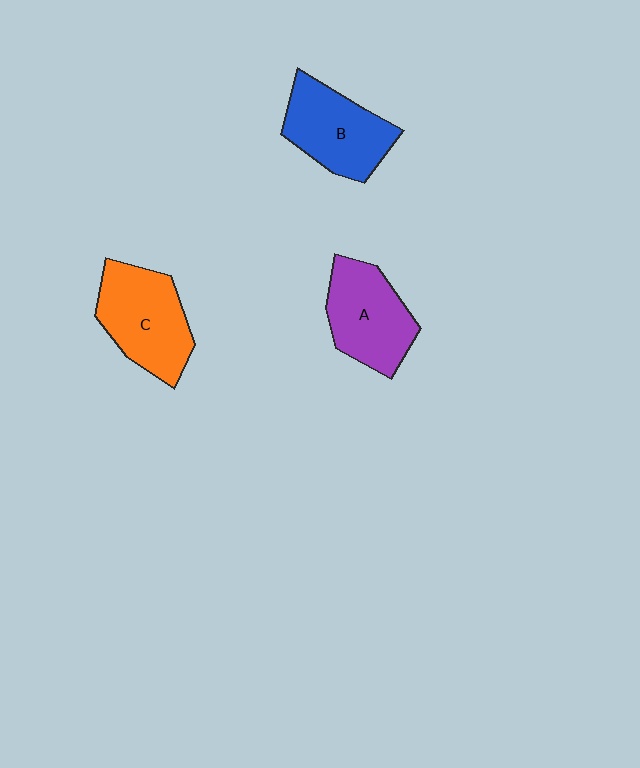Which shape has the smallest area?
Shape A (purple).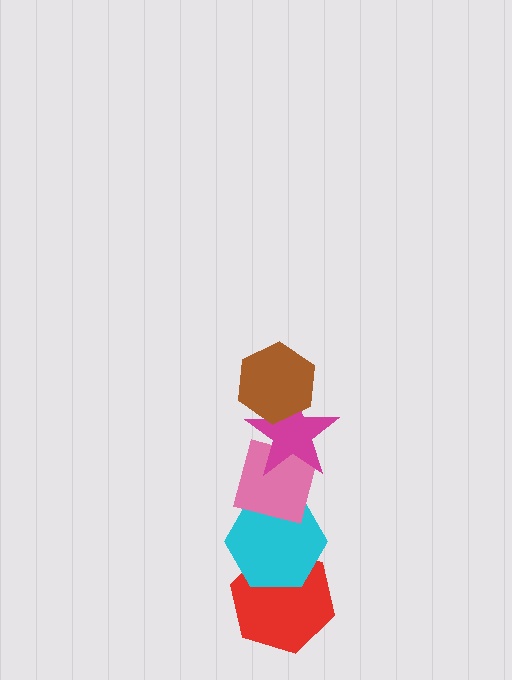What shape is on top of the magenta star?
The brown hexagon is on top of the magenta star.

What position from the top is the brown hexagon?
The brown hexagon is 1st from the top.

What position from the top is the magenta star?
The magenta star is 2nd from the top.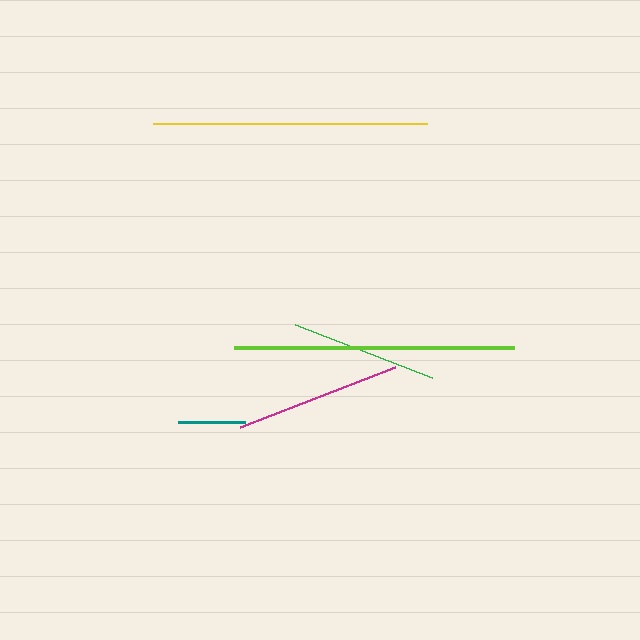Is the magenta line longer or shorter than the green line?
The magenta line is longer than the green line.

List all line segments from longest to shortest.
From longest to shortest: lime, yellow, magenta, green, teal.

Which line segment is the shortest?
The teal line is the shortest at approximately 67 pixels.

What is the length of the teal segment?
The teal segment is approximately 67 pixels long.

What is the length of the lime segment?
The lime segment is approximately 280 pixels long.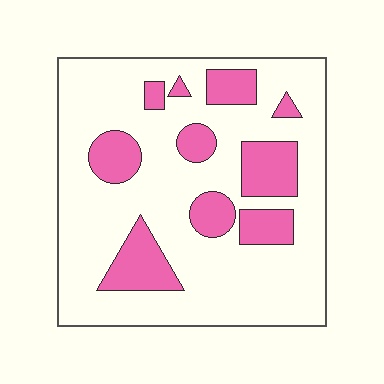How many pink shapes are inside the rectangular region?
10.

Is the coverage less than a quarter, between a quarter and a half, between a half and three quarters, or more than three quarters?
Less than a quarter.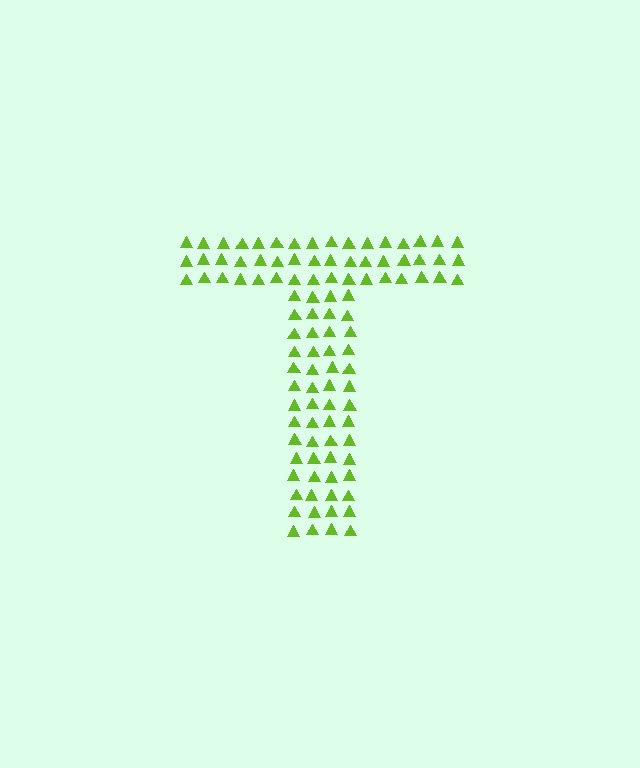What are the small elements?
The small elements are triangles.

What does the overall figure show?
The overall figure shows the letter T.